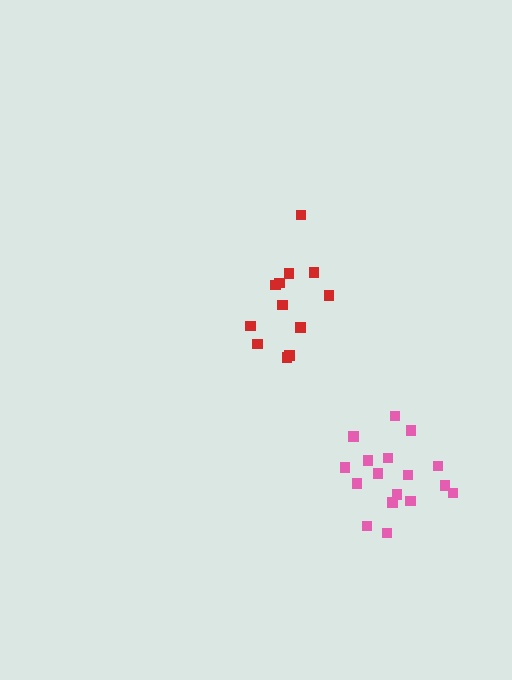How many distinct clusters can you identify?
There are 2 distinct clusters.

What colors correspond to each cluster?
The clusters are colored: pink, red.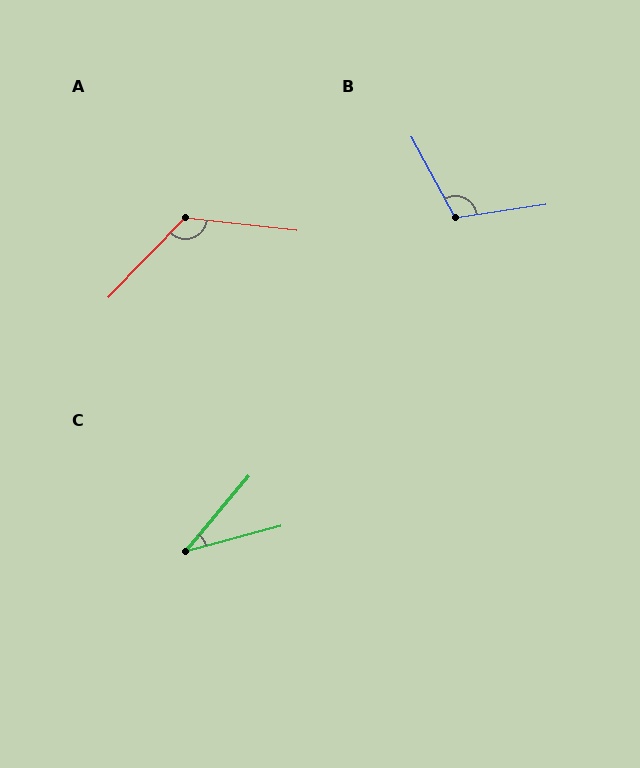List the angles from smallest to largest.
C (35°), B (110°), A (128°).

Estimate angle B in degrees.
Approximately 110 degrees.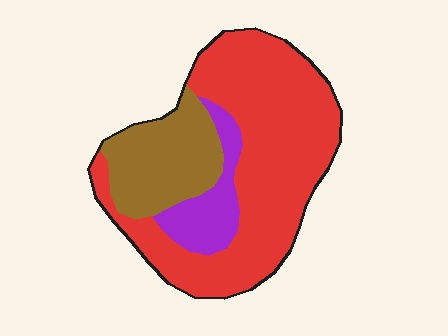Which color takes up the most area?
Red, at roughly 65%.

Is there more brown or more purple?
Brown.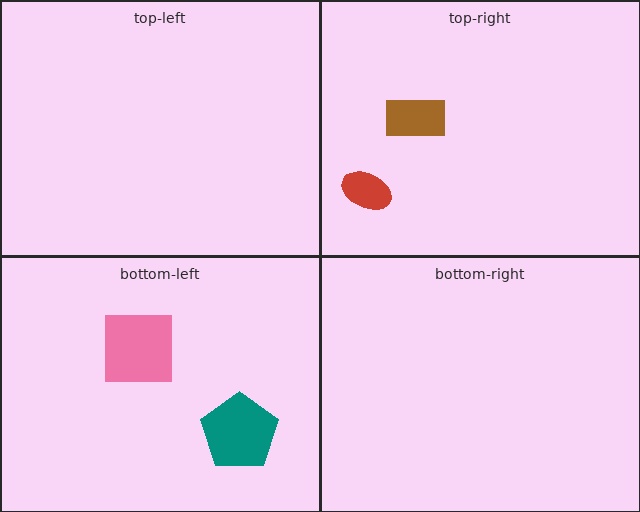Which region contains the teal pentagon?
The bottom-left region.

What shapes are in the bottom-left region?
The pink square, the teal pentagon.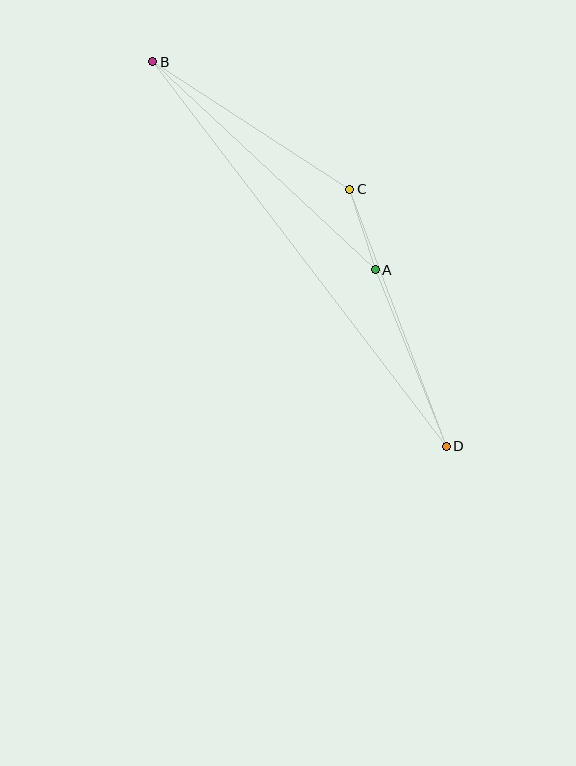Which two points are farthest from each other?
Points B and D are farthest from each other.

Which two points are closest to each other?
Points A and C are closest to each other.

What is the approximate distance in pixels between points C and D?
The distance between C and D is approximately 274 pixels.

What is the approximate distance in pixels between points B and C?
The distance between B and C is approximately 235 pixels.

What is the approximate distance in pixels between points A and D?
The distance between A and D is approximately 190 pixels.